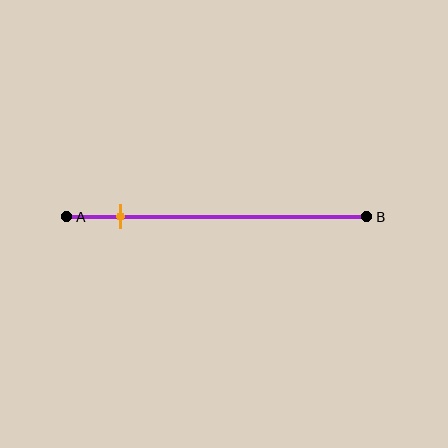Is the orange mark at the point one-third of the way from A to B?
No, the mark is at about 20% from A, not at the 33% one-third point.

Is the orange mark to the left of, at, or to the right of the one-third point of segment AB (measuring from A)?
The orange mark is to the left of the one-third point of segment AB.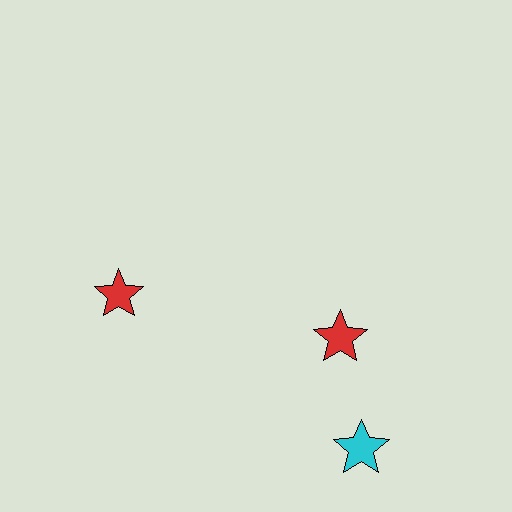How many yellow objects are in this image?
There are no yellow objects.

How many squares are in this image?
There are no squares.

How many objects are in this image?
There are 3 objects.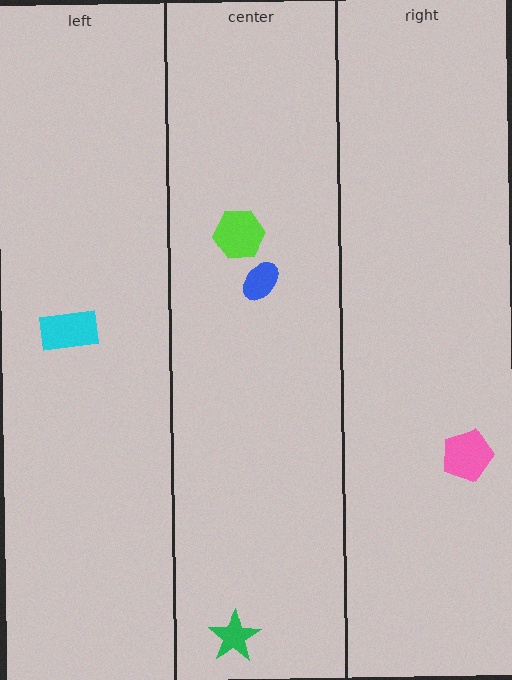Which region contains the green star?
The center region.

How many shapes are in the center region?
3.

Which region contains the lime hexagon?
The center region.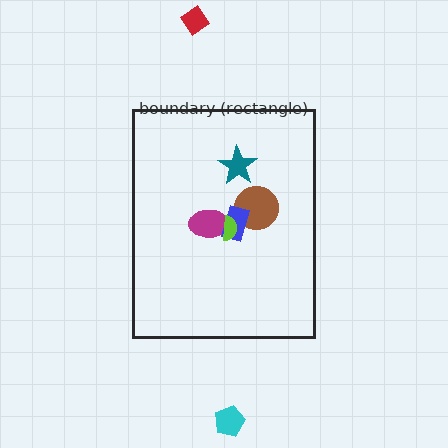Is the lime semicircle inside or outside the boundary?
Inside.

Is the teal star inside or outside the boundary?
Inside.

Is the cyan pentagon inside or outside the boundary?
Outside.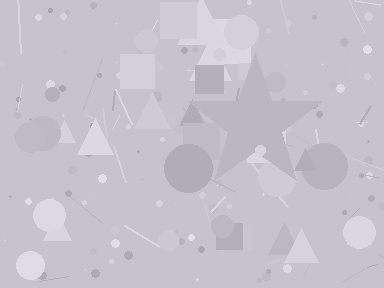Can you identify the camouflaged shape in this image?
The camouflaged shape is a star.